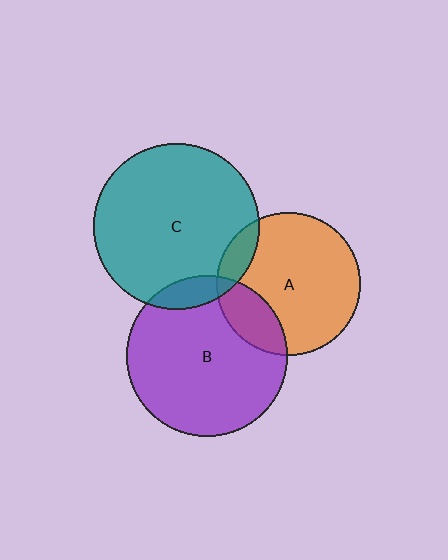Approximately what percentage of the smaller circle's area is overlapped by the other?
Approximately 10%.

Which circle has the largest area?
Circle C (teal).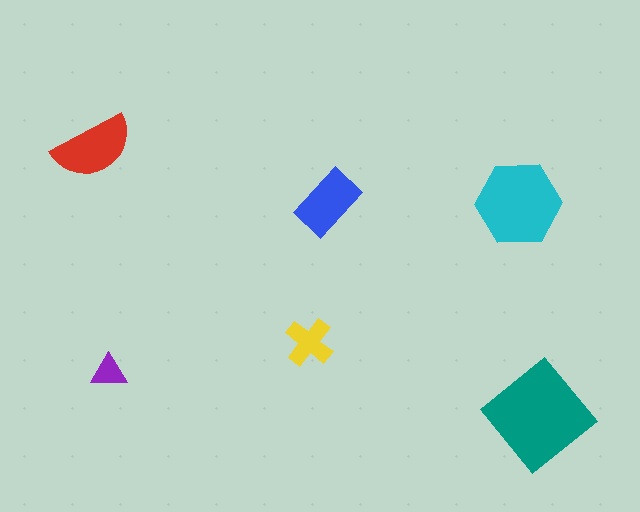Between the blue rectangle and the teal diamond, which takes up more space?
The teal diamond.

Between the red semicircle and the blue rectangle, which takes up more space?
The red semicircle.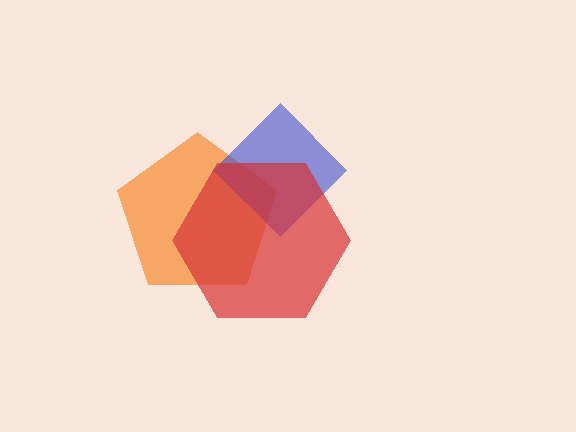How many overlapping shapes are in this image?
There are 3 overlapping shapes in the image.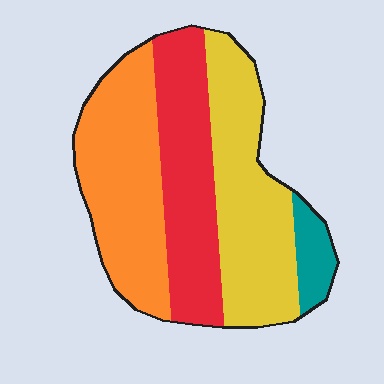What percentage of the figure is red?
Red takes up about one quarter (1/4) of the figure.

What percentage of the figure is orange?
Orange takes up between a quarter and a half of the figure.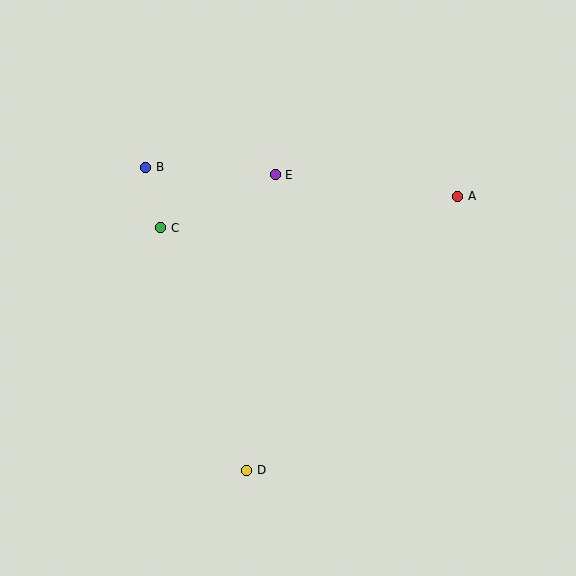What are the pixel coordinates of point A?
Point A is at (458, 197).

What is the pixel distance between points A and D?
The distance between A and D is 345 pixels.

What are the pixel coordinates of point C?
Point C is at (161, 228).